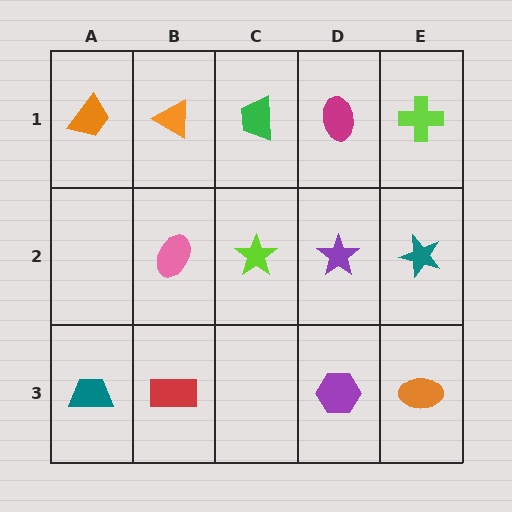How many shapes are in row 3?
4 shapes.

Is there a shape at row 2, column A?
No, that cell is empty.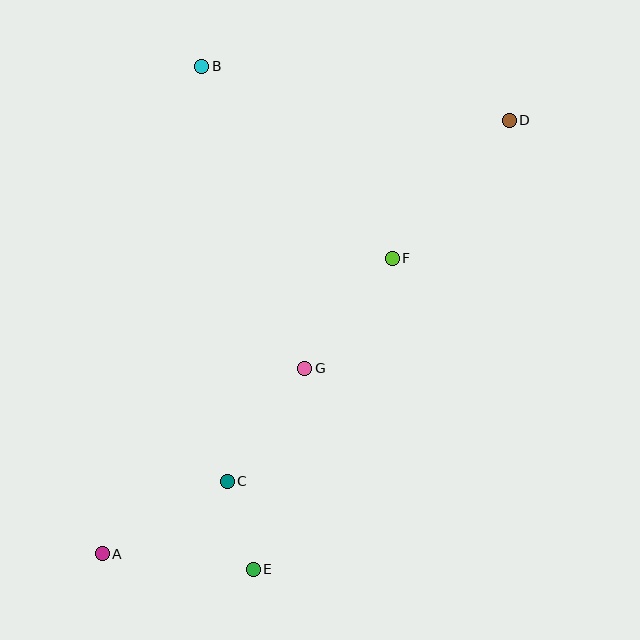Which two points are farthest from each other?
Points A and D are farthest from each other.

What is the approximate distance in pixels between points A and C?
The distance between A and C is approximately 144 pixels.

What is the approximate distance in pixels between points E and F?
The distance between E and F is approximately 341 pixels.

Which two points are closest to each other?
Points C and E are closest to each other.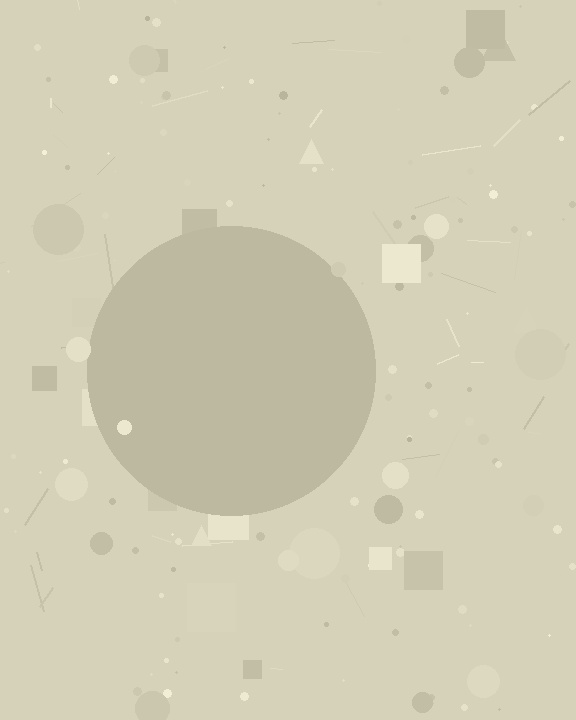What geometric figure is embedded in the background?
A circle is embedded in the background.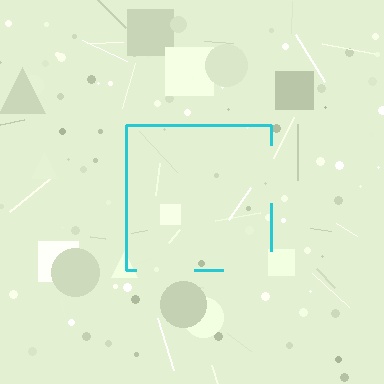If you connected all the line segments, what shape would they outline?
They would outline a square.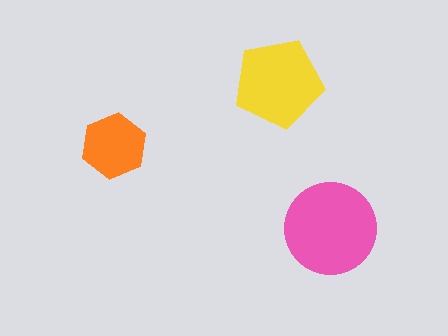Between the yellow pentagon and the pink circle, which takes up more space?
The pink circle.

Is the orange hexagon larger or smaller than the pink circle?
Smaller.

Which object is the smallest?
The orange hexagon.